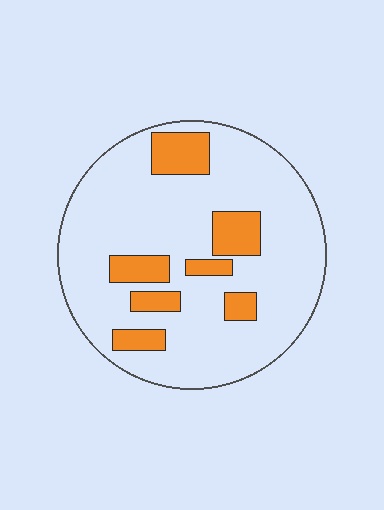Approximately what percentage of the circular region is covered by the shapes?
Approximately 20%.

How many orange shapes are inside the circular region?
7.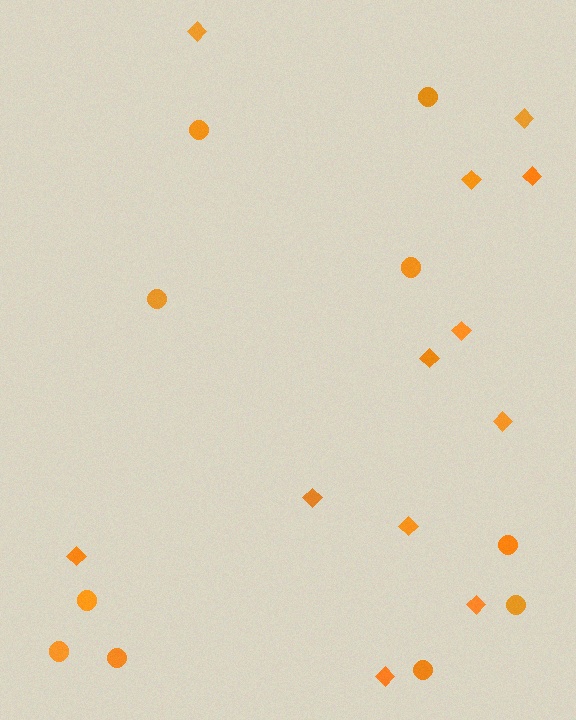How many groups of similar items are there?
There are 2 groups: one group of circles (10) and one group of diamonds (12).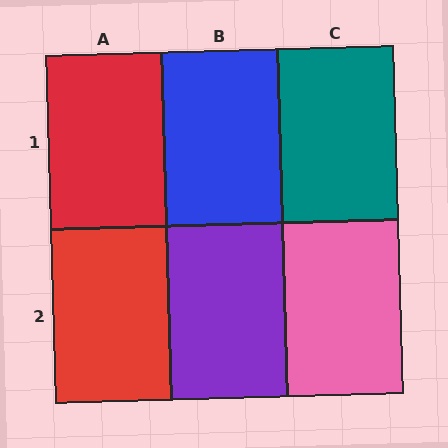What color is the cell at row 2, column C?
Pink.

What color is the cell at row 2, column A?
Red.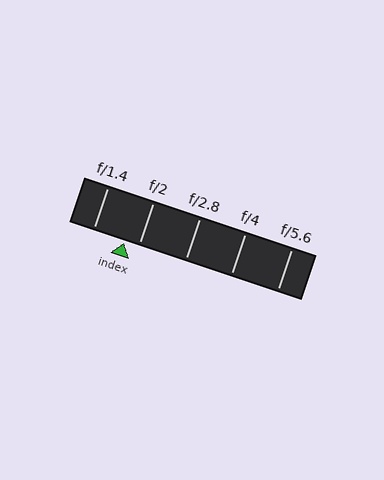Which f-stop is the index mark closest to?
The index mark is closest to f/2.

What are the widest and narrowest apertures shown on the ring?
The widest aperture shown is f/1.4 and the narrowest is f/5.6.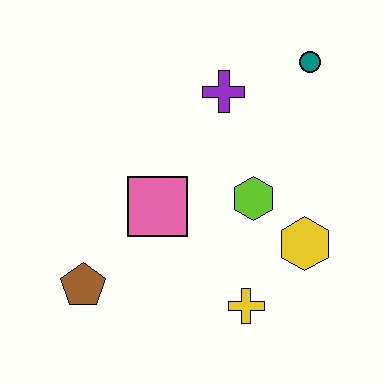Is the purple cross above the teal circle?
No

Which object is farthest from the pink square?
The teal circle is farthest from the pink square.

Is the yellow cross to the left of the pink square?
No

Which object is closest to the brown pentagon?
The pink square is closest to the brown pentagon.